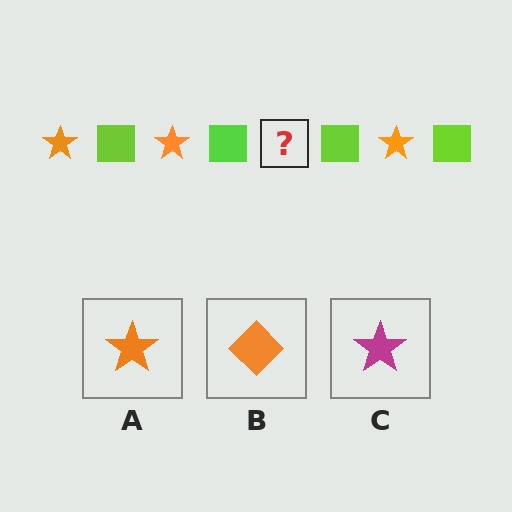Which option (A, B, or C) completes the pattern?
A.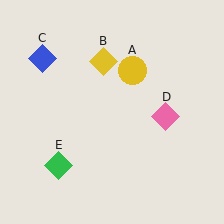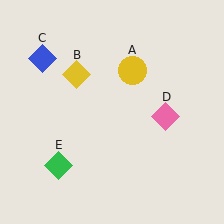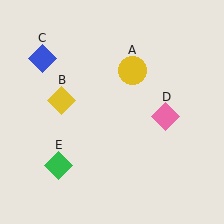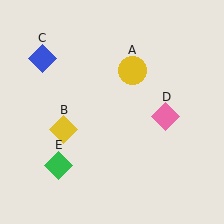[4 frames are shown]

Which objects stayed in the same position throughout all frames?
Yellow circle (object A) and blue diamond (object C) and pink diamond (object D) and green diamond (object E) remained stationary.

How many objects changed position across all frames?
1 object changed position: yellow diamond (object B).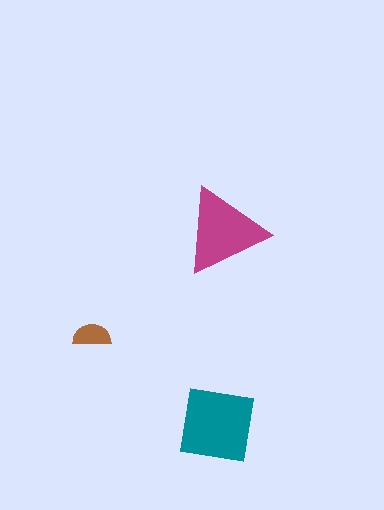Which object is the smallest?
The brown semicircle.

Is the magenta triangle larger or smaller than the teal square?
Smaller.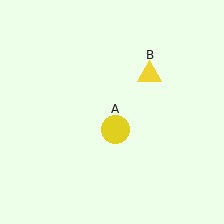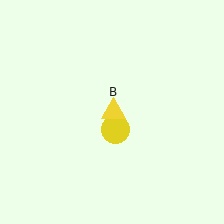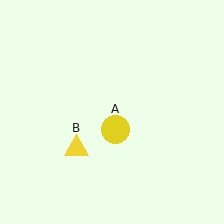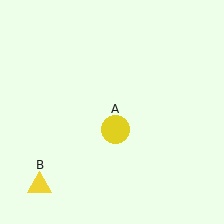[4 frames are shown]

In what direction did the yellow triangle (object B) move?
The yellow triangle (object B) moved down and to the left.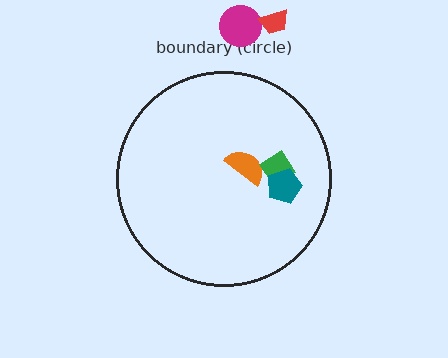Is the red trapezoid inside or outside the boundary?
Outside.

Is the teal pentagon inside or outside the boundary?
Inside.